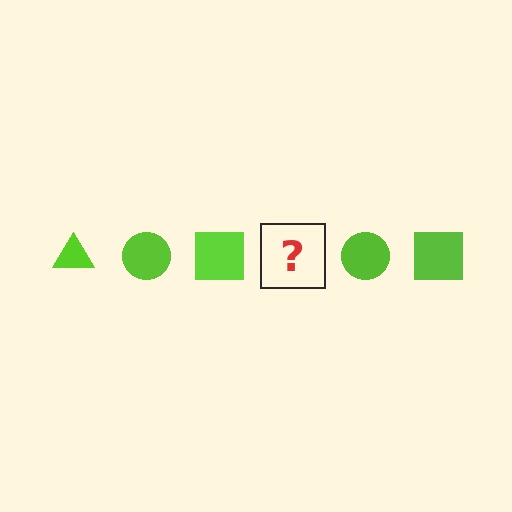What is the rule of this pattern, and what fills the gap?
The rule is that the pattern cycles through triangle, circle, square shapes in lime. The gap should be filled with a lime triangle.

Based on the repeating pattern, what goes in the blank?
The blank should be a lime triangle.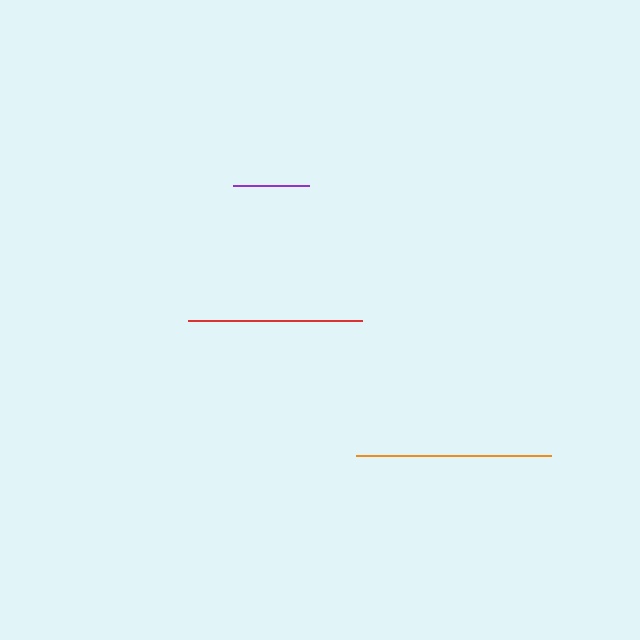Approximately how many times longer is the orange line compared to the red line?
The orange line is approximately 1.1 times the length of the red line.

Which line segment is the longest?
The orange line is the longest at approximately 195 pixels.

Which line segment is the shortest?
The purple line is the shortest at approximately 76 pixels.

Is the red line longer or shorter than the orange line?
The orange line is longer than the red line.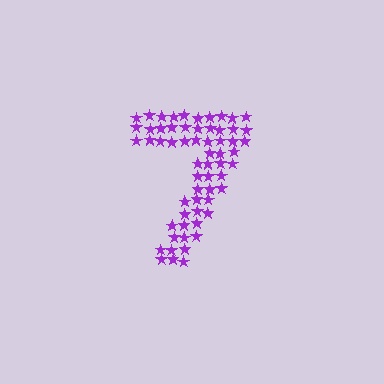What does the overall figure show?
The overall figure shows the digit 7.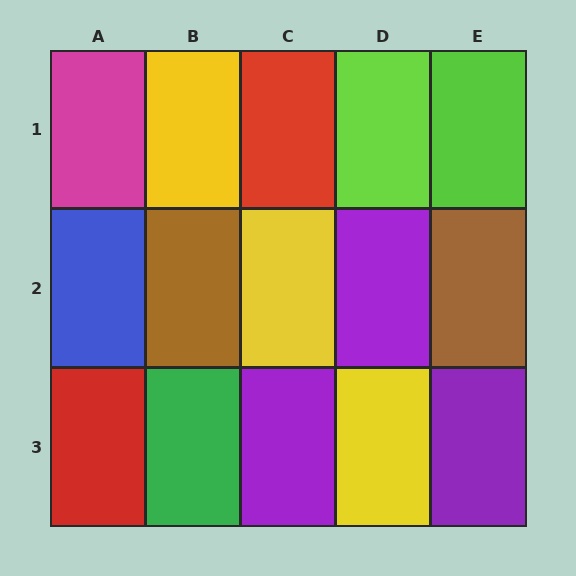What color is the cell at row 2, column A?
Blue.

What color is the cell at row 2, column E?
Brown.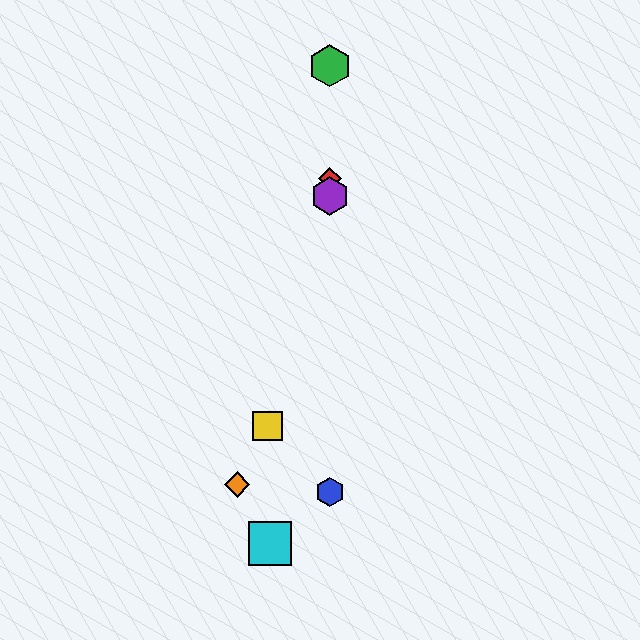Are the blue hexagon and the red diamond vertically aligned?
Yes, both are at x≈330.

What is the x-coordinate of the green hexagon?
The green hexagon is at x≈330.